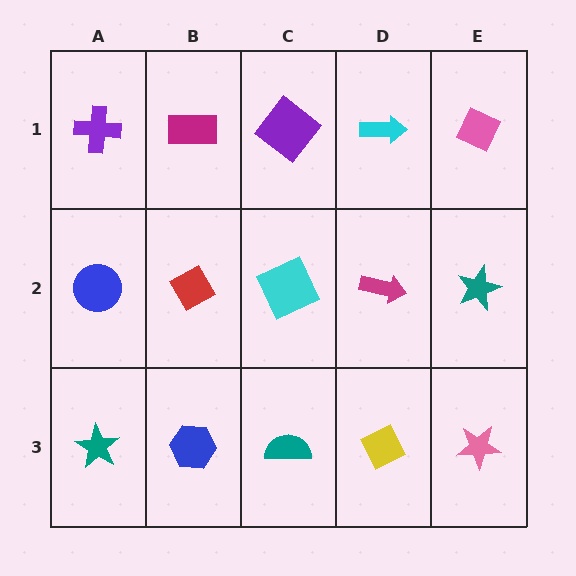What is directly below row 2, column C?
A teal semicircle.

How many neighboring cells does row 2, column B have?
4.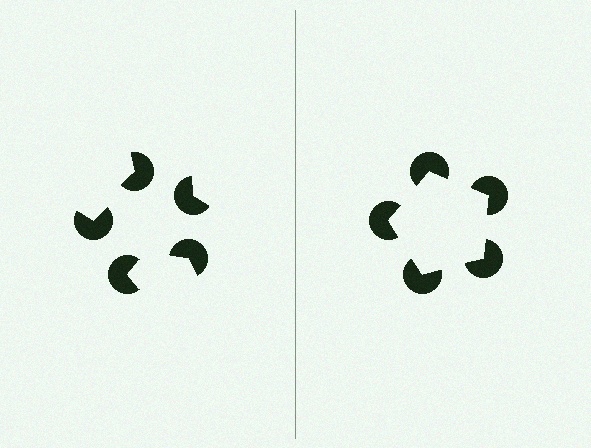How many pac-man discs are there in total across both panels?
10 — 5 on each side.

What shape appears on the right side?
An illusory pentagon.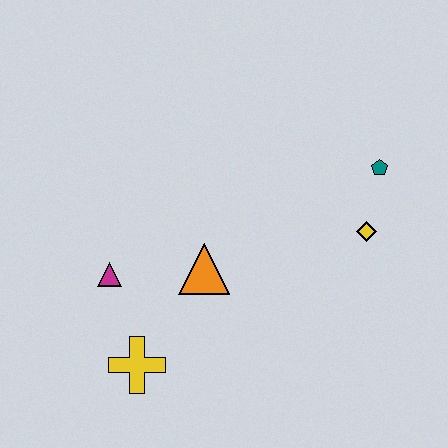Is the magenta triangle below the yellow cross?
No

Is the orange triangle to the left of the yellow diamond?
Yes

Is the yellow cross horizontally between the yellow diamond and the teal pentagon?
No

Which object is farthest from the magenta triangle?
The teal pentagon is farthest from the magenta triangle.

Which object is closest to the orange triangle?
The magenta triangle is closest to the orange triangle.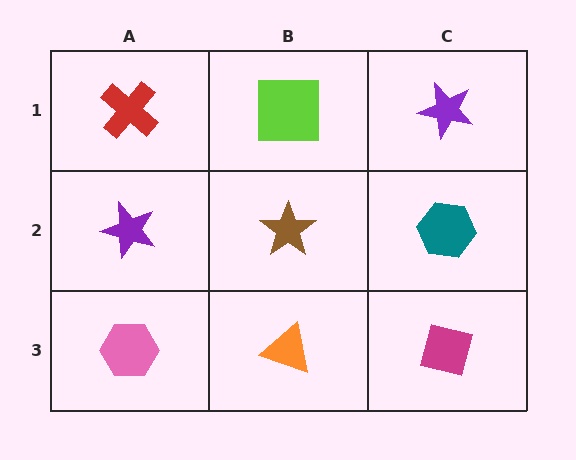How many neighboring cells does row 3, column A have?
2.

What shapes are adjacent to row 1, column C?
A teal hexagon (row 2, column C), a lime square (row 1, column B).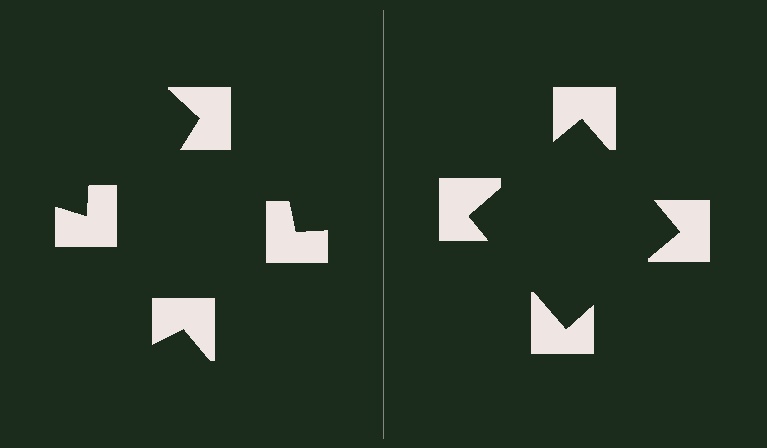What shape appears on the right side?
An illusory square.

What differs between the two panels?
The notched squares are positioned identically on both sides; only the wedge orientations differ. On the right they align to a square; on the left they are misaligned.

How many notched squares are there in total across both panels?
8 — 4 on each side.